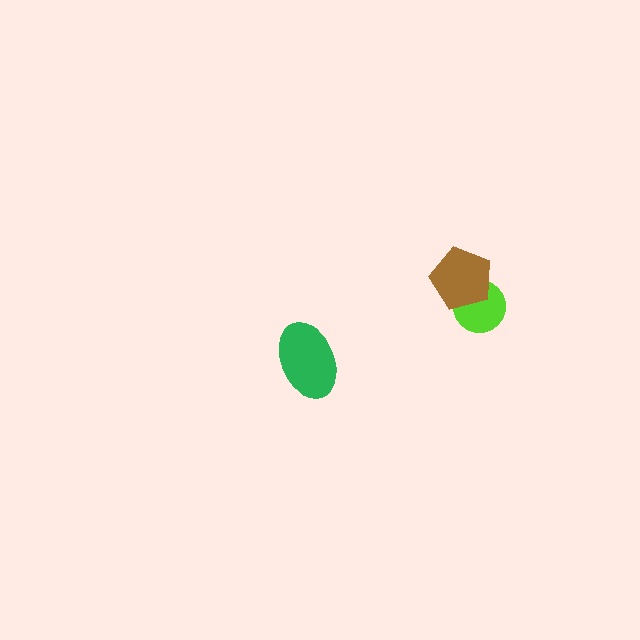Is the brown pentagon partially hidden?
No, no other shape covers it.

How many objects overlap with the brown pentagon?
1 object overlaps with the brown pentagon.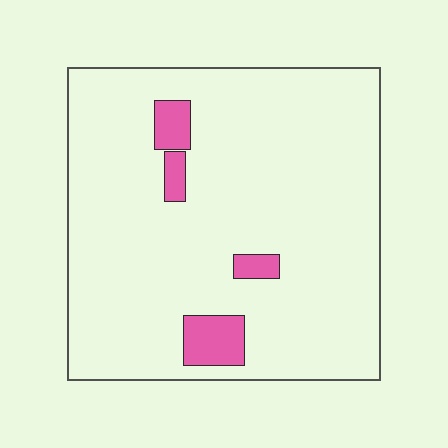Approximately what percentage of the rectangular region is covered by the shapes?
Approximately 5%.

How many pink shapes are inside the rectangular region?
4.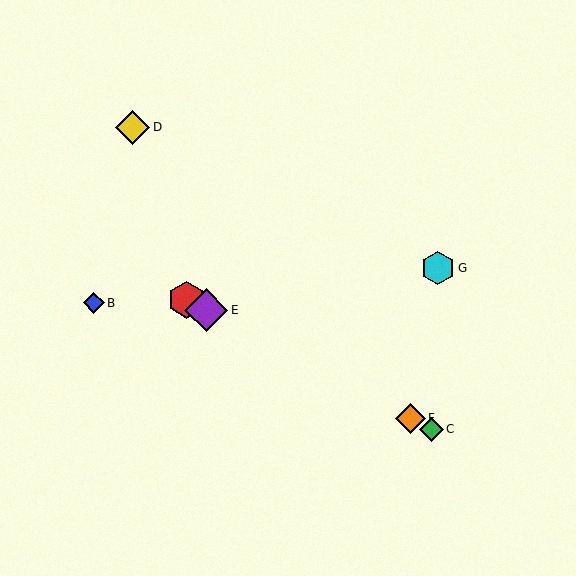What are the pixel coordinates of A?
Object A is at (186, 300).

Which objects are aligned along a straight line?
Objects A, C, E, F are aligned along a straight line.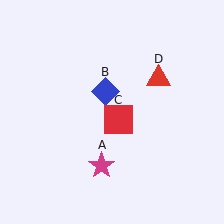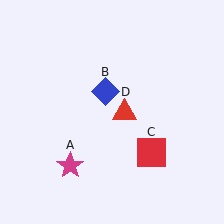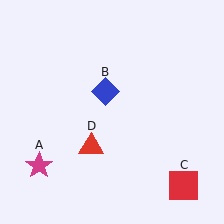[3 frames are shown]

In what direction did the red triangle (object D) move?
The red triangle (object D) moved down and to the left.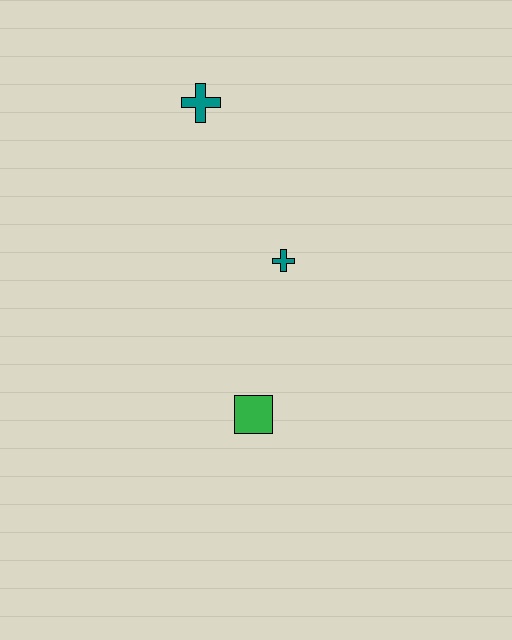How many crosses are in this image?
There are 2 crosses.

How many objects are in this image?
There are 3 objects.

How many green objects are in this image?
There is 1 green object.